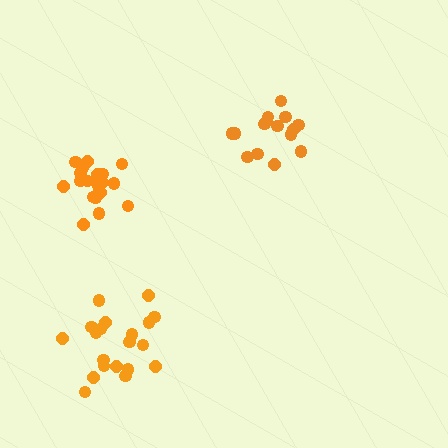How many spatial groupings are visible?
There are 3 spatial groupings.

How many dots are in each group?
Group 1: 20 dots, Group 2: 20 dots, Group 3: 15 dots (55 total).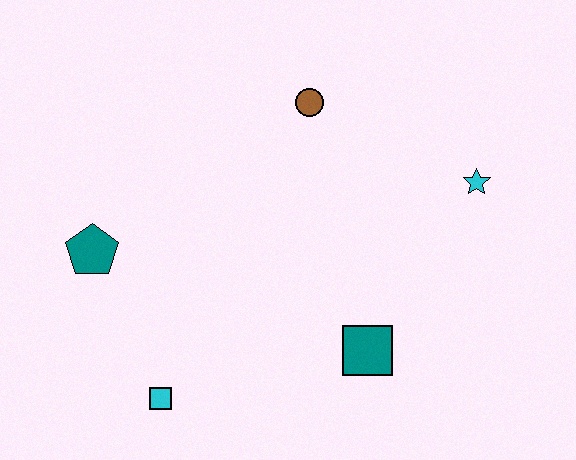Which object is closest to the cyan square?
The teal pentagon is closest to the cyan square.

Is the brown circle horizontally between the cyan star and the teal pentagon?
Yes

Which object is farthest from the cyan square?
The cyan star is farthest from the cyan square.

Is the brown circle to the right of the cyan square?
Yes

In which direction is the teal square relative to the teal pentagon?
The teal square is to the right of the teal pentagon.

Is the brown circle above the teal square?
Yes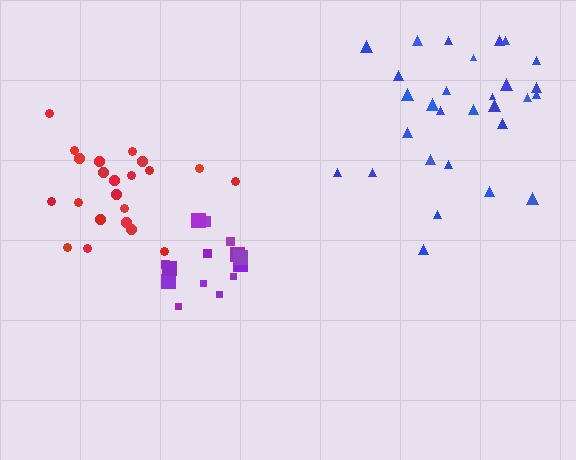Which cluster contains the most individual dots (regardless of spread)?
Blue (30).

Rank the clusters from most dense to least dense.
purple, red, blue.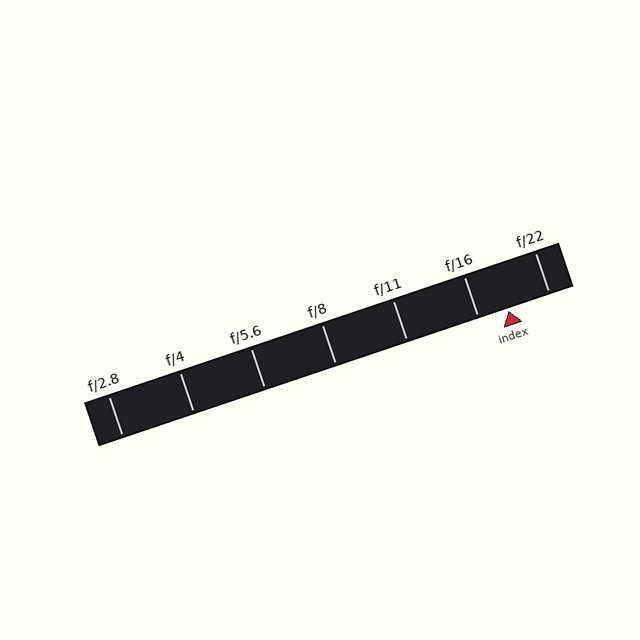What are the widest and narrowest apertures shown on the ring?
The widest aperture shown is f/2.8 and the narrowest is f/22.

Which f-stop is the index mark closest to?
The index mark is closest to f/16.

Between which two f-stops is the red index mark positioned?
The index mark is between f/16 and f/22.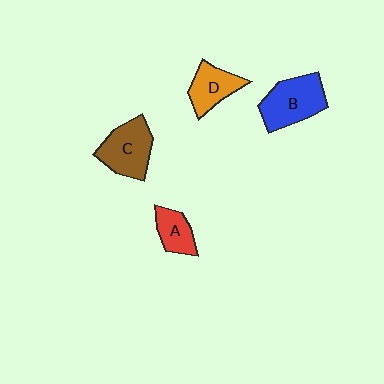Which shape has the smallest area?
Shape A (red).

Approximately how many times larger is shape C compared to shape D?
Approximately 1.3 times.